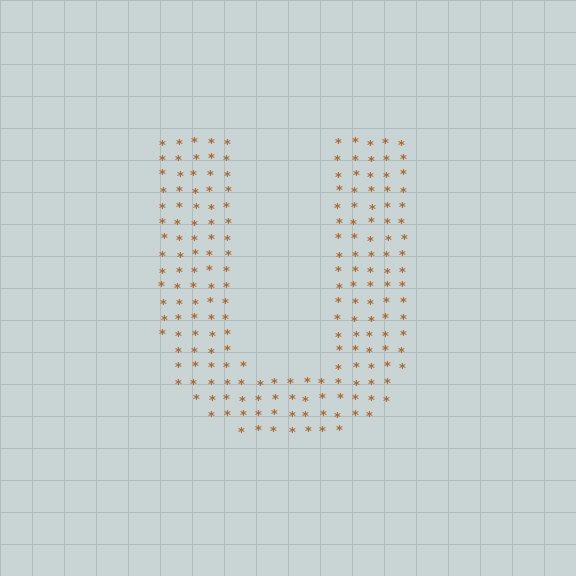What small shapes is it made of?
It is made of small asterisks.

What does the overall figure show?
The overall figure shows the letter U.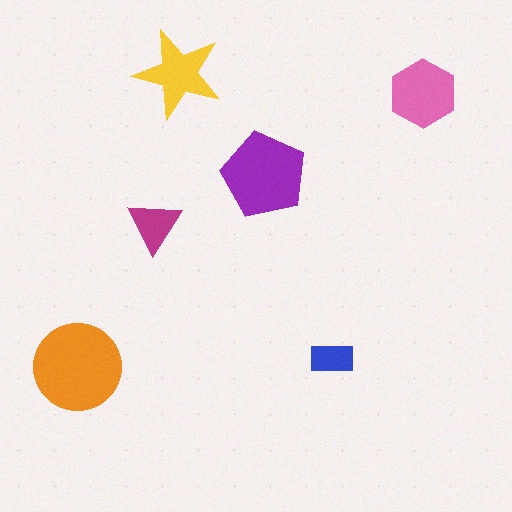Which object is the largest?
The orange circle.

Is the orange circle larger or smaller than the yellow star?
Larger.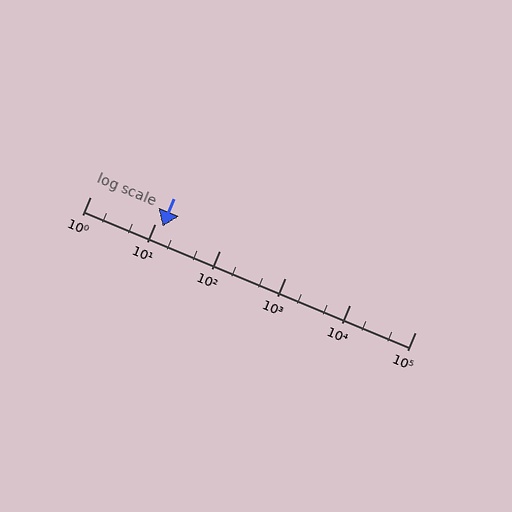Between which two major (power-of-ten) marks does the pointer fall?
The pointer is between 10 and 100.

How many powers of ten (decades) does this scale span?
The scale spans 5 decades, from 1 to 100000.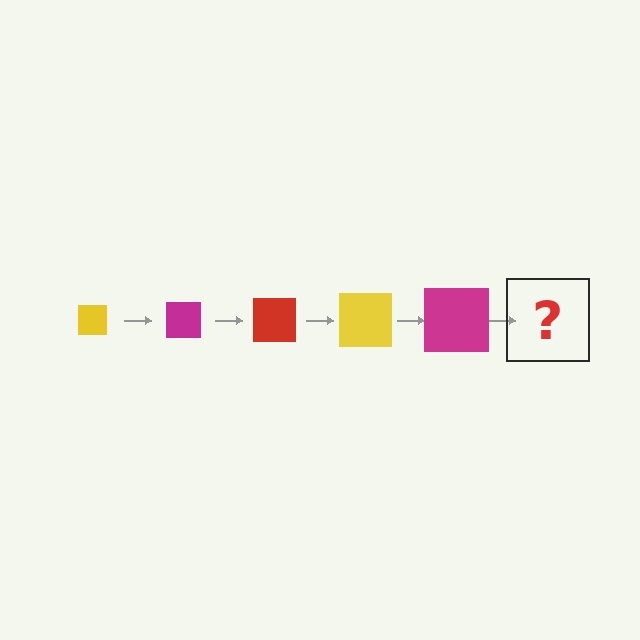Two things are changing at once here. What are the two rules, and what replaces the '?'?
The two rules are that the square grows larger each step and the color cycles through yellow, magenta, and red. The '?' should be a red square, larger than the previous one.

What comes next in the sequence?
The next element should be a red square, larger than the previous one.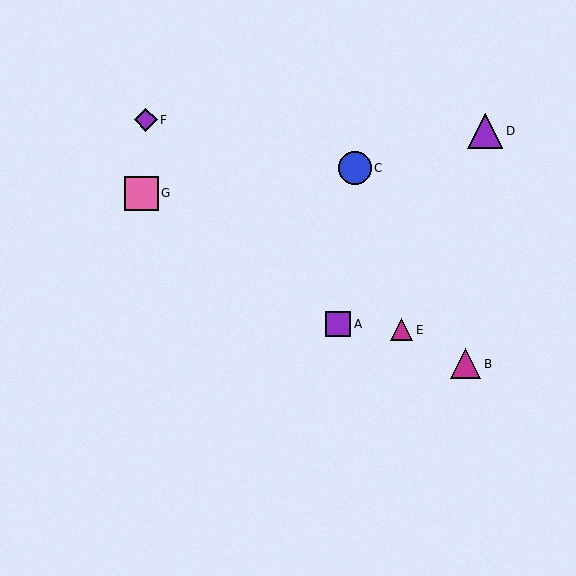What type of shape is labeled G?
Shape G is a pink square.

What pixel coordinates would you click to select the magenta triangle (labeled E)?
Click at (402, 330) to select the magenta triangle E.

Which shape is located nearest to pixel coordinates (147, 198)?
The pink square (labeled G) at (141, 193) is nearest to that location.